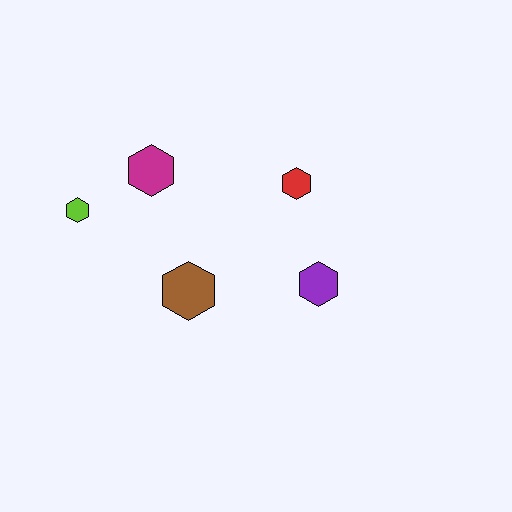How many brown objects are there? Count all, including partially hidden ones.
There is 1 brown object.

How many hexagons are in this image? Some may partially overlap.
There are 5 hexagons.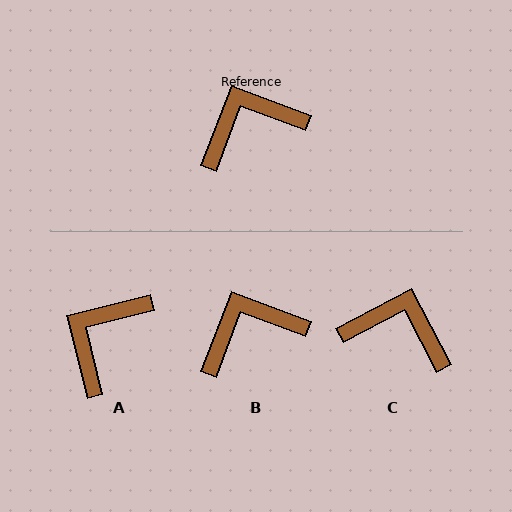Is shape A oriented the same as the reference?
No, it is off by about 34 degrees.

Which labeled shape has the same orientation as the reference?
B.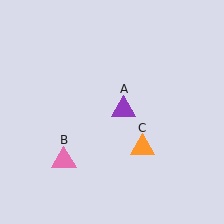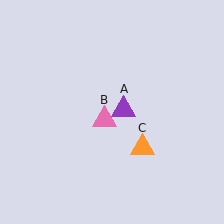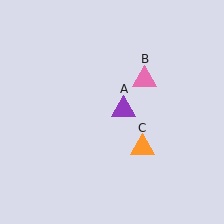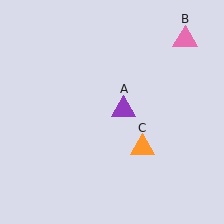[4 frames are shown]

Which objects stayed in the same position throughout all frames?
Purple triangle (object A) and orange triangle (object C) remained stationary.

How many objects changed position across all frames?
1 object changed position: pink triangle (object B).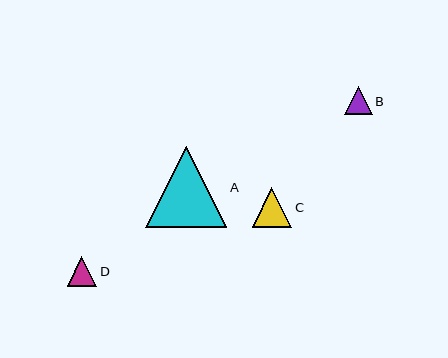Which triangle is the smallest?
Triangle B is the smallest with a size of approximately 28 pixels.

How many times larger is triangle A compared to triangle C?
Triangle A is approximately 2.1 times the size of triangle C.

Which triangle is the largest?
Triangle A is the largest with a size of approximately 81 pixels.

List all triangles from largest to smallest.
From largest to smallest: A, C, D, B.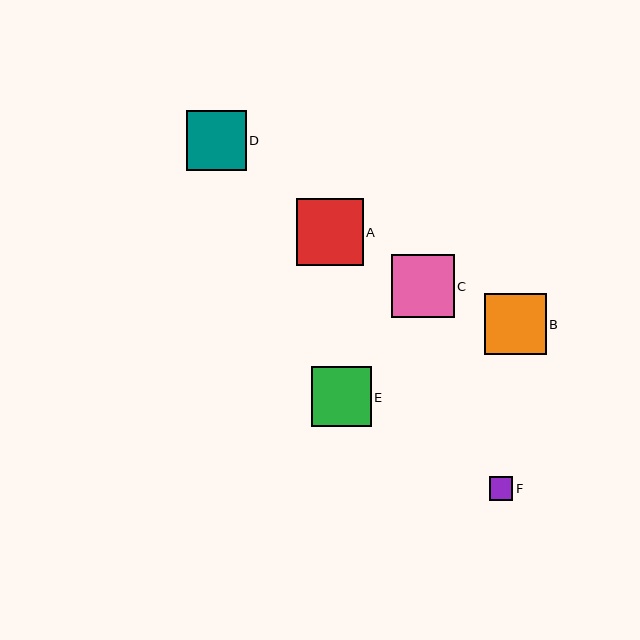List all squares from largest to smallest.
From largest to smallest: A, C, B, D, E, F.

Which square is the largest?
Square A is the largest with a size of approximately 67 pixels.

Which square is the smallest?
Square F is the smallest with a size of approximately 24 pixels.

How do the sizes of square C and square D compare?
Square C and square D are approximately the same size.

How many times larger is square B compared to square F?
Square B is approximately 2.6 times the size of square F.